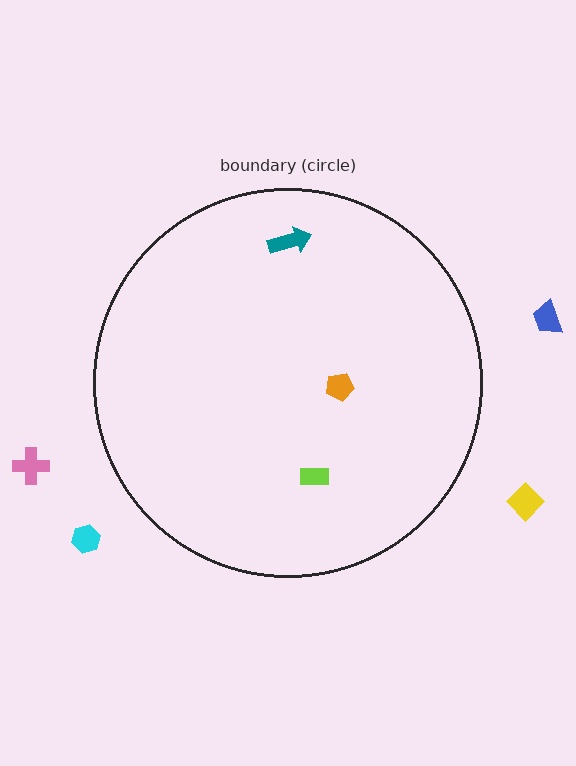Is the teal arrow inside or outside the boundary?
Inside.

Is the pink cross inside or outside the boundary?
Outside.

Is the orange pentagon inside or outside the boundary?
Inside.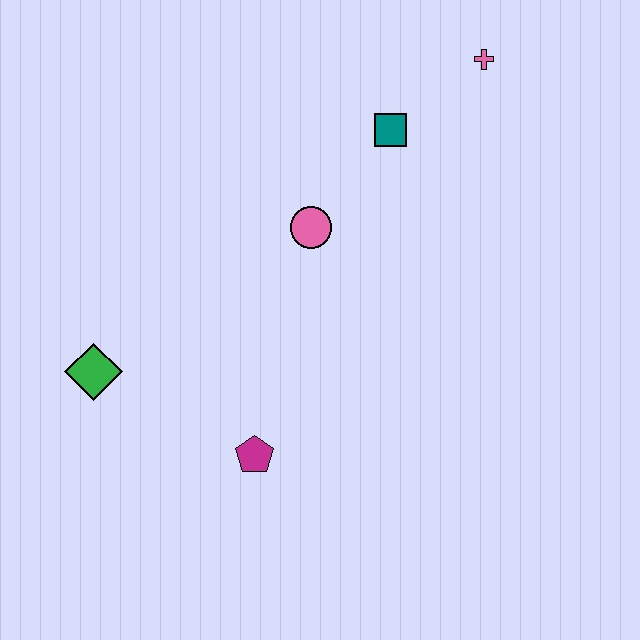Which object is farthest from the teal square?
The green diamond is farthest from the teal square.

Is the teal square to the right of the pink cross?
No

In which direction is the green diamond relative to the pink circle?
The green diamond is to the left of the pink circle.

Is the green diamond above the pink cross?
No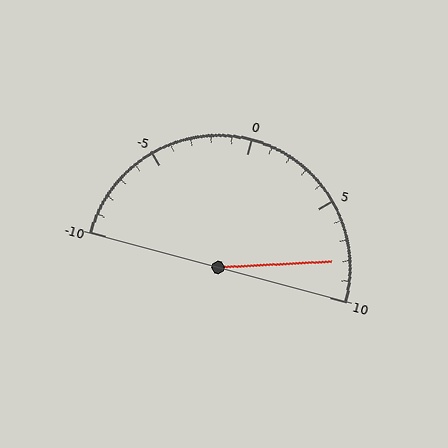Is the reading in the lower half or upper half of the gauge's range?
The reading is in the upper half of the range (-10 to 10).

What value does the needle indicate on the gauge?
The needle indicates approximately 8.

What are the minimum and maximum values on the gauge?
The gauge ranges from -10 to 10.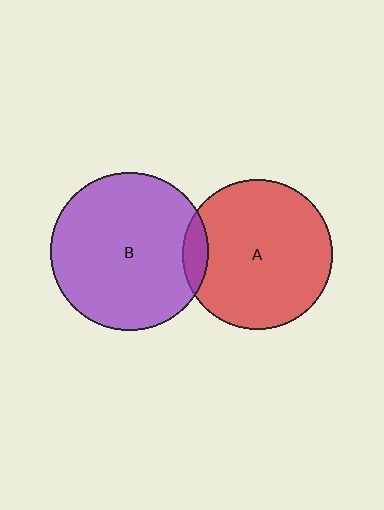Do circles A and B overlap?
Yes.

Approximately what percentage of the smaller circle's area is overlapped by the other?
Approximately 10%.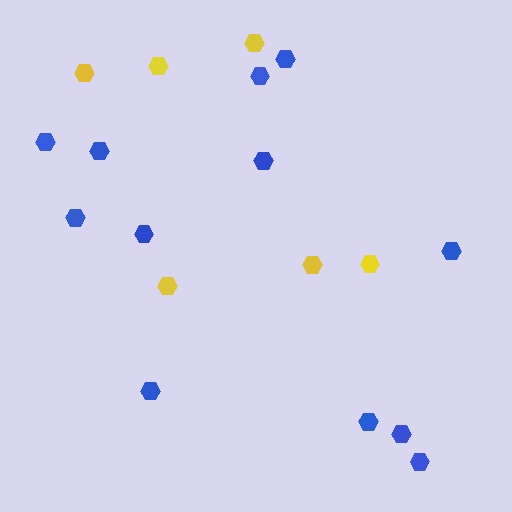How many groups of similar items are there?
There are 2 groups: one group of blue hexagons (12) and one group of yellow hexagons (6).